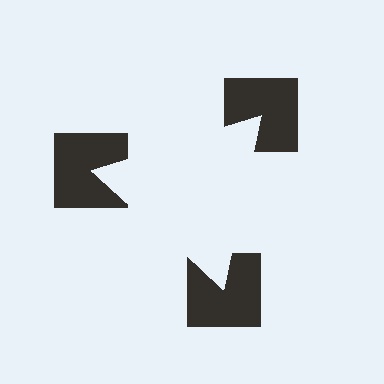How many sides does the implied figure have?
3 sides.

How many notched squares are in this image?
There are 3 — one at each vertex of the illusory triangle.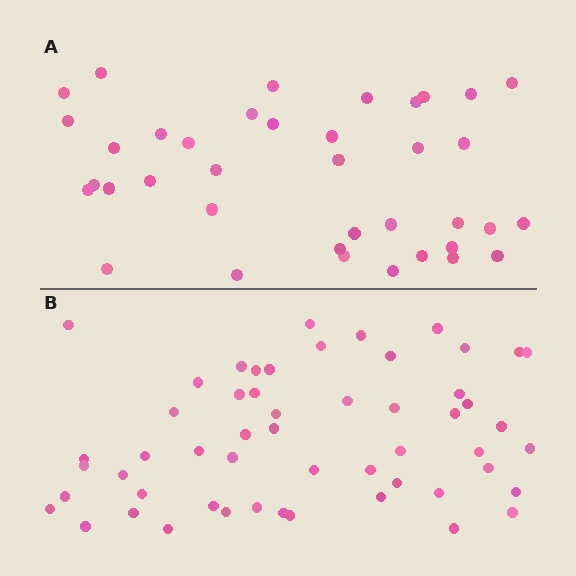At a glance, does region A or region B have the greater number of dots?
Region B (the bottom region) has more dots.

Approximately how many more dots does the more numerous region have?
Region B has approximately 15 more dots than region A.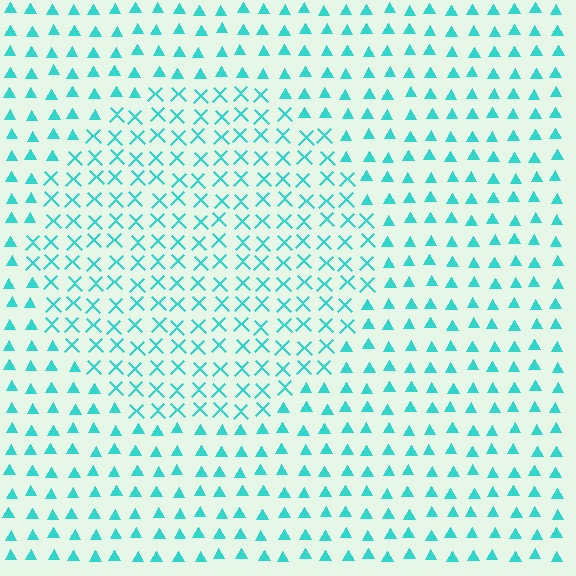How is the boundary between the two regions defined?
The boundary is defined by a change in element shape: X marks inside vs. triangles outside. All elements share the same color and spacing.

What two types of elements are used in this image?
The image uses X marks inside the circle region and triangles outside it.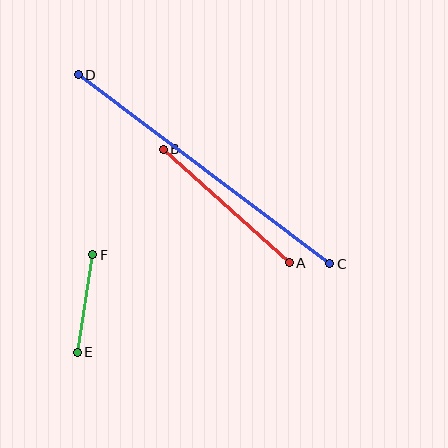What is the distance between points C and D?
The distance is approximately 314 pixels.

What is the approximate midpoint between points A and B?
The midpoint is at approximately (226, 206) pixels.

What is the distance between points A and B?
The distance is approximately 169 pixels.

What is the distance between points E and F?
The distance is approximately 99 pixels.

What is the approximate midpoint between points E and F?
The midpoint is at approximately (85, 304) pixels.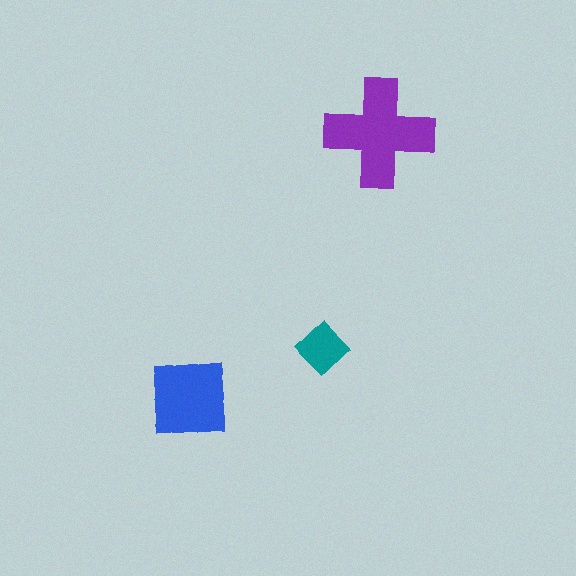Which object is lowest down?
The blue square is bottommost.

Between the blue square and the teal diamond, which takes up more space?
The blue square.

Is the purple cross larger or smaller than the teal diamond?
Larger.